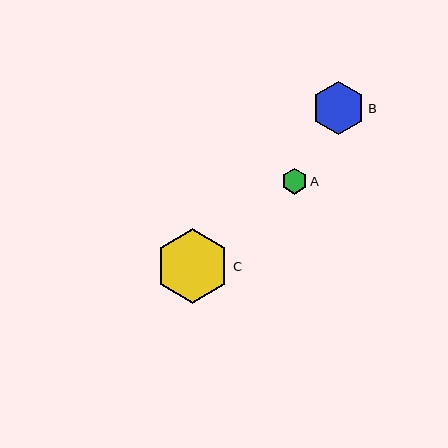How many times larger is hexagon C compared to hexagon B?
Hexagon C is approximately 1.4 times the size of hexagon B.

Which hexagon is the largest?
Hexagon C is the largest with a size of approximately 75 pixels.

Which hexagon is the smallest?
Hexagon A is the smallest with a size of approximately 26 pixels.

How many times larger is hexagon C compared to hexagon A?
Hexagon C is approximately 2.9 times the size of hexagon A.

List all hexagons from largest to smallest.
From largest to smallest: C, B, A.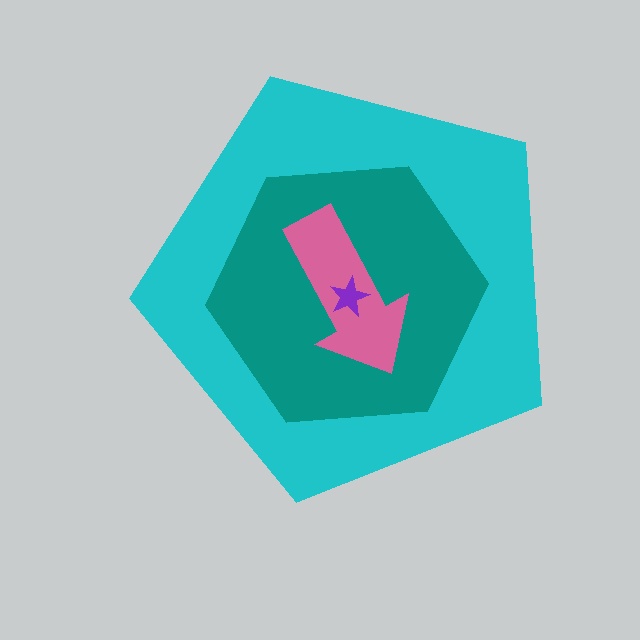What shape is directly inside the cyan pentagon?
The teal hexagon.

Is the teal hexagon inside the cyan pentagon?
Yes.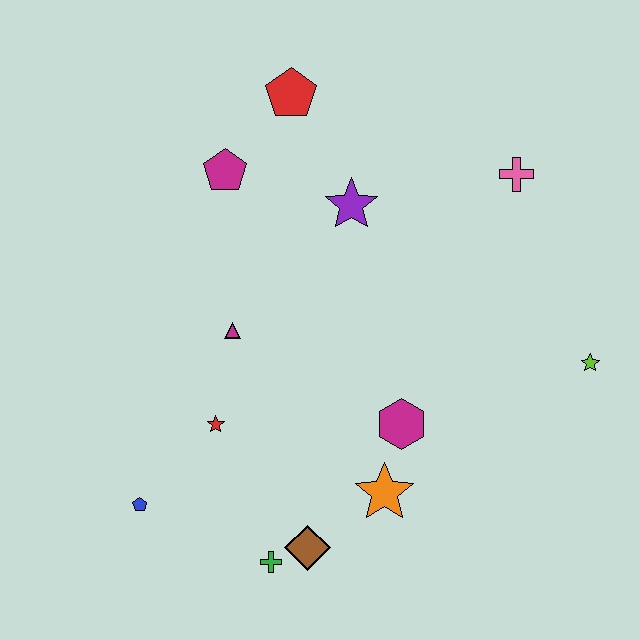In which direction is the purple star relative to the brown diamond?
The purple star is above the brown diamond.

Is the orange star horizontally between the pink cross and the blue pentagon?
Yes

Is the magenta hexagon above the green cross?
Yes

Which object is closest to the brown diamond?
The green cross is closest to the brown diamond.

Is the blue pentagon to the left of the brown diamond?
Yes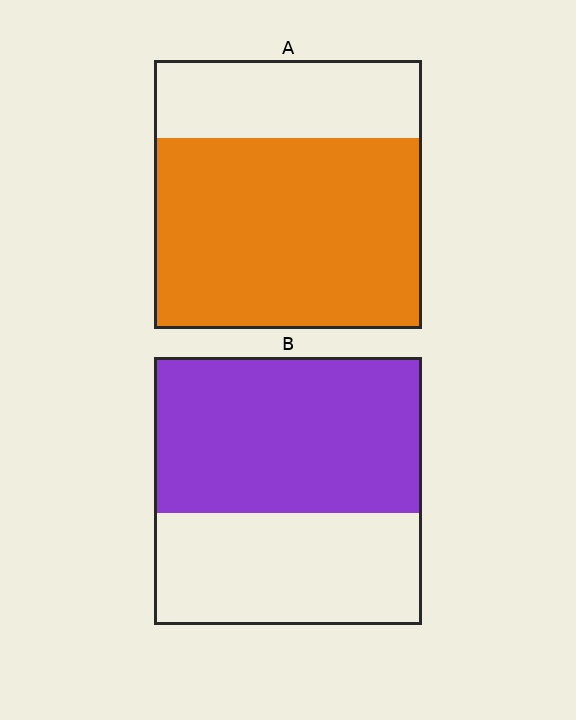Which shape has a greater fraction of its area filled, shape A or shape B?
Shape A.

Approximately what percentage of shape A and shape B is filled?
A is approximately 70% and B is approximately 60%.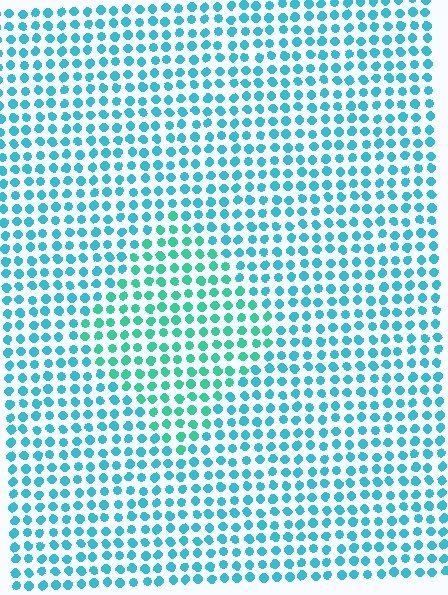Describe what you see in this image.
The image is filled with small cyan elements in a uniform arrangement. A diamond-shaped region is visible where the elements are tinted to a slightly different hue, forming a subtle color boundary.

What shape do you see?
I see a diamond.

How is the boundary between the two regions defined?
The boundary is defined purely by a slight shift in hue (about 30 degrees). Spacing, size, and orientation are identical on both sides.